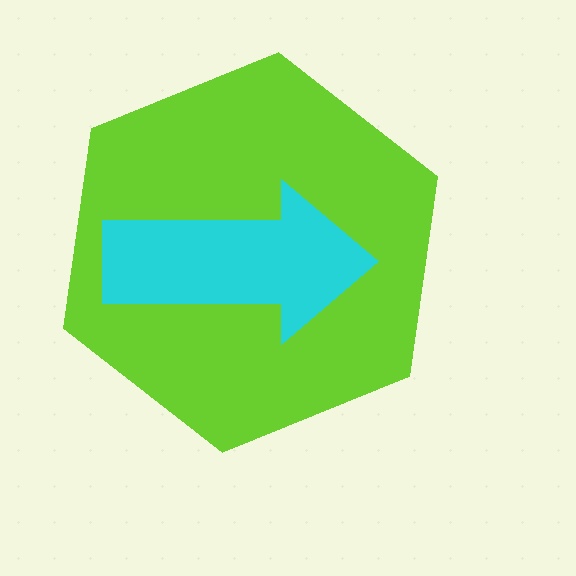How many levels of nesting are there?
2.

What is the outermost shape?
The lime hexagon.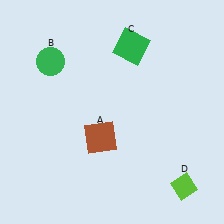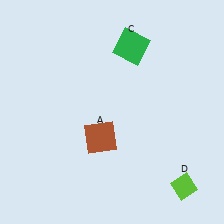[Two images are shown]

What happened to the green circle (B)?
The green circle (B) was removed in Image 2. It was in the top-left area of Image 1.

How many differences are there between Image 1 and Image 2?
There is 1 difference between the two images.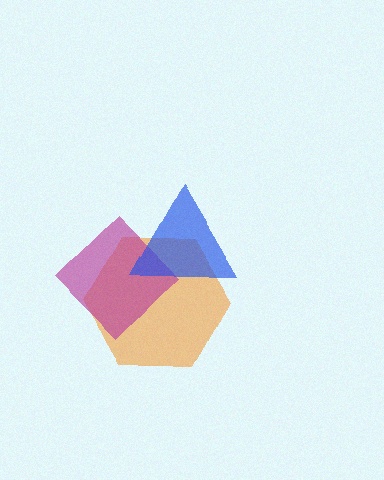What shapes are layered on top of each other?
The layered shapes are: an orange hexagon, a magenta diamond, a blue triangle.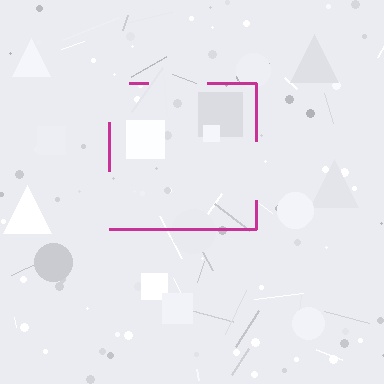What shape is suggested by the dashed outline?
The dashed outline suggests a square.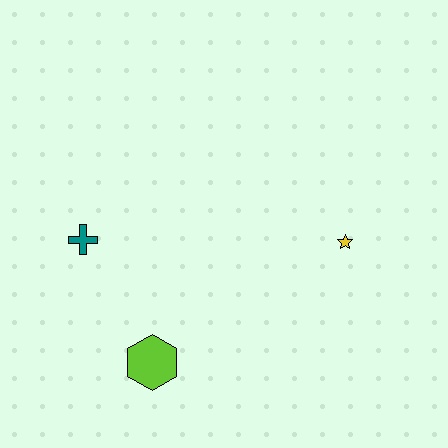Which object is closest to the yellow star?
The lime hexagon is closest to the yellow star.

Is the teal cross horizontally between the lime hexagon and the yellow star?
No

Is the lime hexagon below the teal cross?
Yes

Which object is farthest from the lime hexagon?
The yellow star is farthest from the lime hexagon.